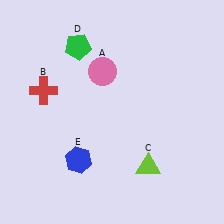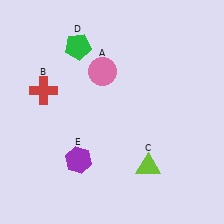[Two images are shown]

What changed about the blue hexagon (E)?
In Image 1, E is blue. In Image 2, it changed to purple.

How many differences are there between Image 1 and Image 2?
There is 1 difference between the two images.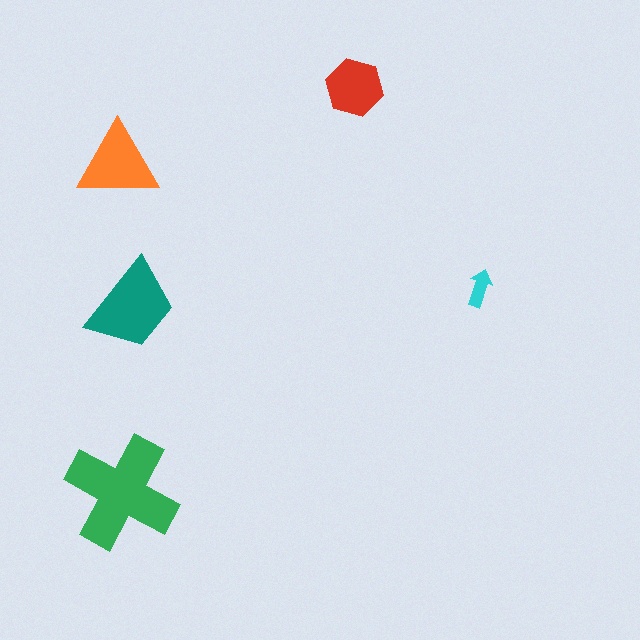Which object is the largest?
The green cross.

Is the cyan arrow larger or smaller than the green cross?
Smaller.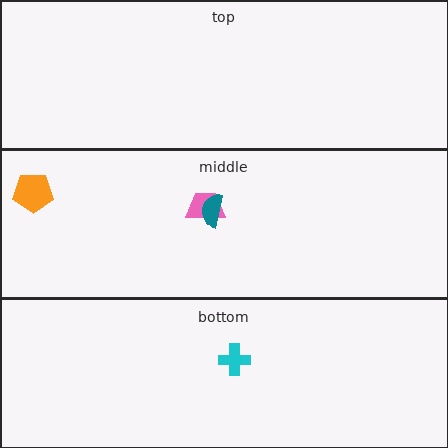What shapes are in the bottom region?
The cyan cross.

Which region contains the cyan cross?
The bottom region.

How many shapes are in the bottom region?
1.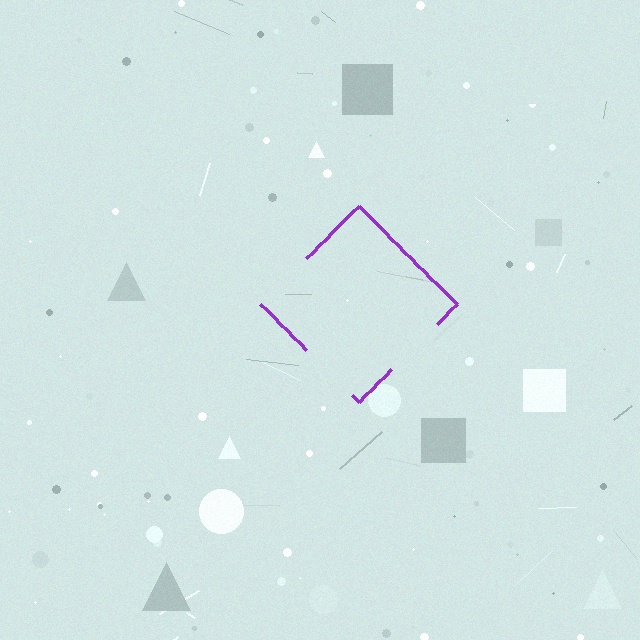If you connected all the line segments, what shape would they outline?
They would outline a diamond.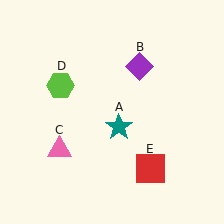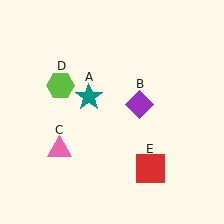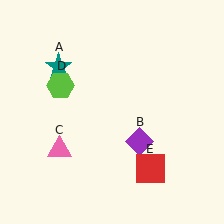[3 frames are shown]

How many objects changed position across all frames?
2 objects changed position: teal star (object A), purple diamond (object B).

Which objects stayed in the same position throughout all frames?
Pink triangle (object C) and lime hexagon (object D) and red square (object E) remained stationary.